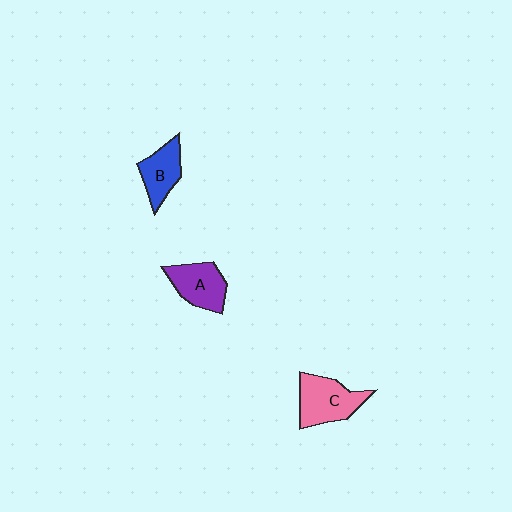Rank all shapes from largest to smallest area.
From largest to smallest: C (pink), A (purple), B (blue).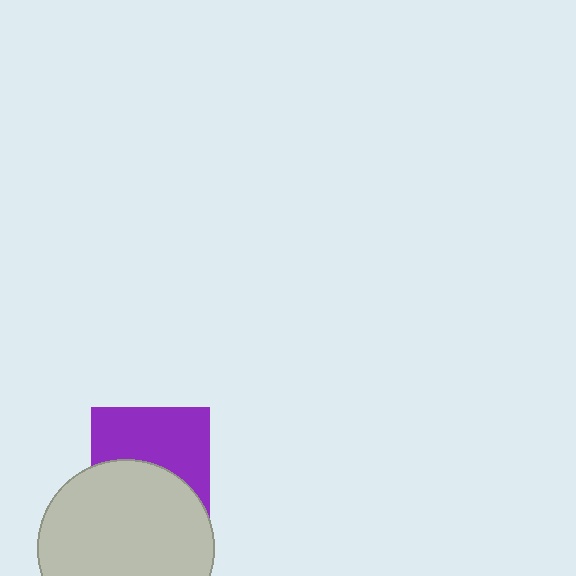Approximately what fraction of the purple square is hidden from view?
Roughly 46% of the purple square is hidden behind the light gray circle.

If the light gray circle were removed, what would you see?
You would see the complete purple square.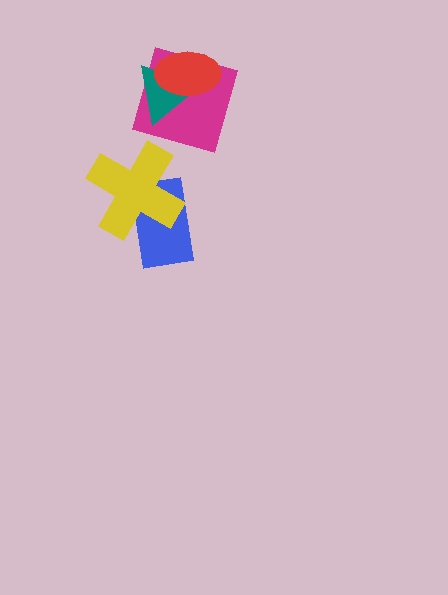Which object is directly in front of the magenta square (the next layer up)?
The teal triangle is directly in front of the magenta square.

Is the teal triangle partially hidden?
Yes, it is partially covered by another shape.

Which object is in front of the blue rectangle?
The yellow cross is in front of the blue rectangle.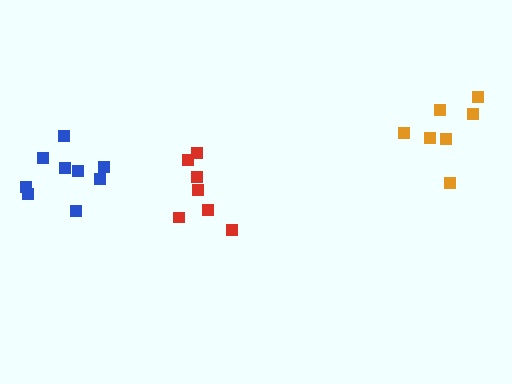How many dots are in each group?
Group 1: 9 dots, Group 2: 7 dots, Group 3: 7 dots (23 total).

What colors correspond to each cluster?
The clusters are colored: blue, orange, red.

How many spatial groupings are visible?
There are 3 spatial groupings.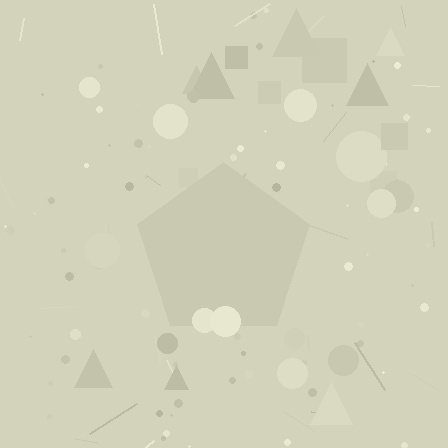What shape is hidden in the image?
A pentagon is hidden in the image.